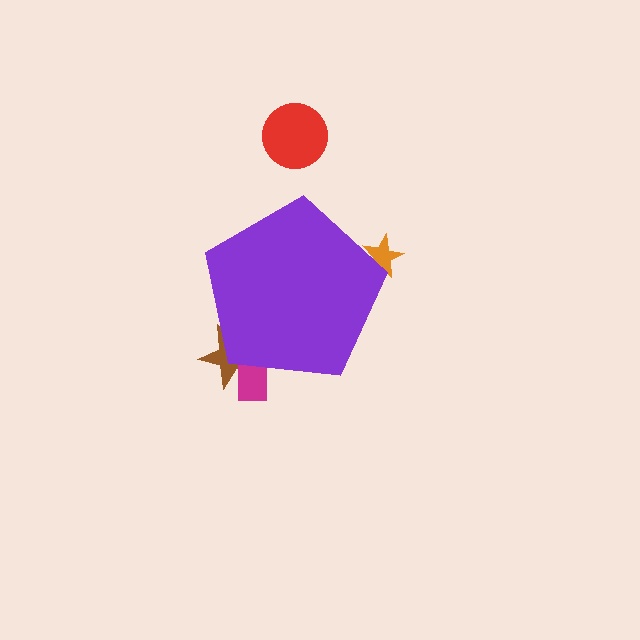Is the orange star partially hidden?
Yes, the orange star is partially hidden behind the purple pentagon.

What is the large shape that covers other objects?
A purple pentagon.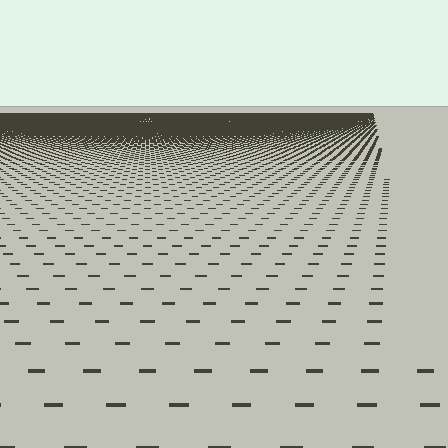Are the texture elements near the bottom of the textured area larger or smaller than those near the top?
Larger. Near the bottom, elements are closer to the viewer and appear at a bigger on-screen size.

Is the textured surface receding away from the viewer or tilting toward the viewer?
The surface is receding away from the viewer. Texture elements get smaller and denser toward the top.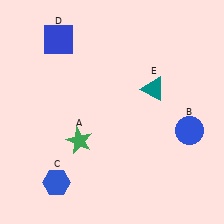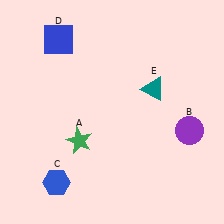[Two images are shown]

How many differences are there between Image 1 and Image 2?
There is 1 difference between the two images.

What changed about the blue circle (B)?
In Image 1, B is blue. In Image 2, it changed to purple.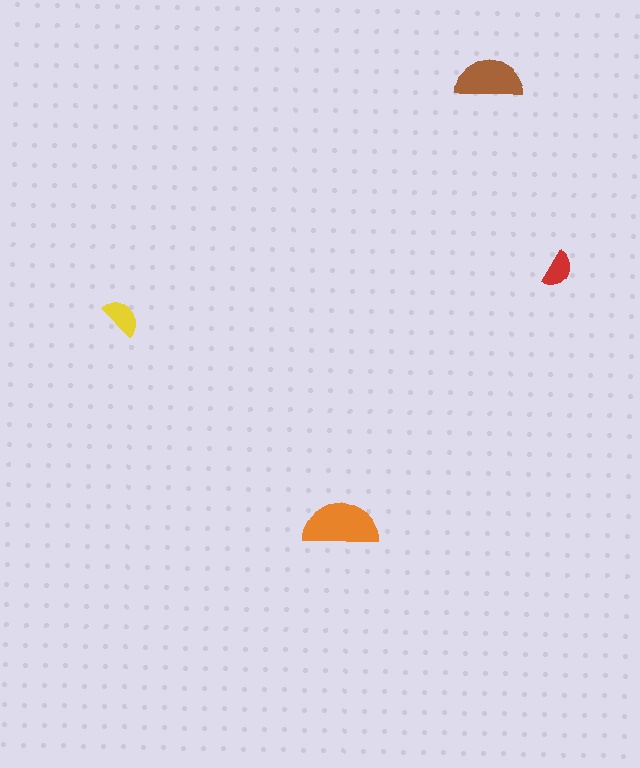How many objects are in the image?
There are 4 objects in the image.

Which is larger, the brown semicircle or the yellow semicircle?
The brown one.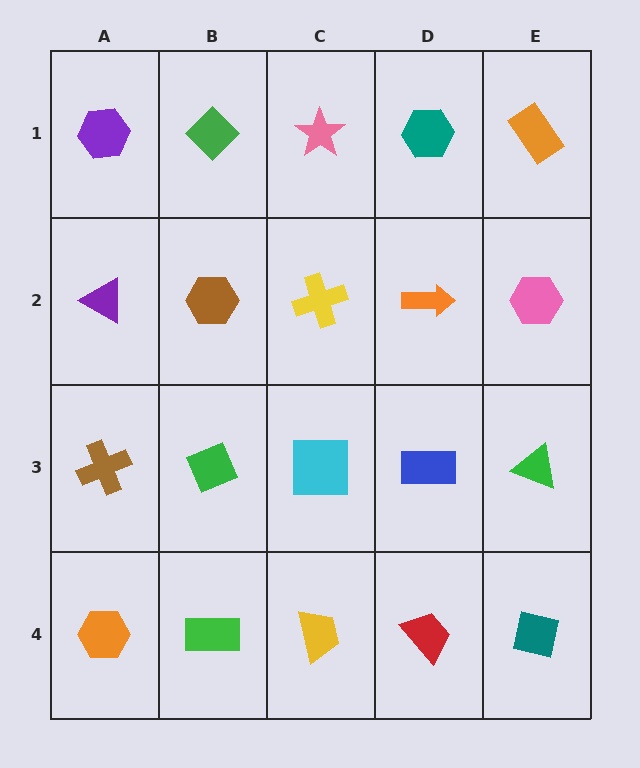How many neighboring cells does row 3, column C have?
4.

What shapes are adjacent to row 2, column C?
A pink star (row 1, column C), a cyan square (row 3, column C), a brown hexagon (row 2, column B), an orange arrow (row 2, column D).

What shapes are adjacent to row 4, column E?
A green triangle (row 3, column E), a red trapezoid (row 4, column D).